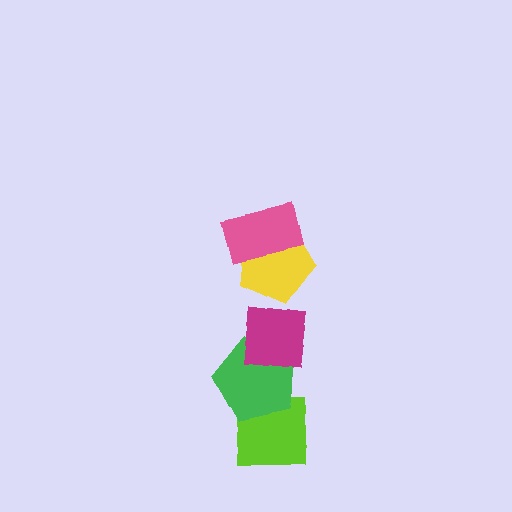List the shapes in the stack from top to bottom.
From top to bottom: the pink rectangle, the yellow pentagon, the magenta square, the green pentagon, the lime square.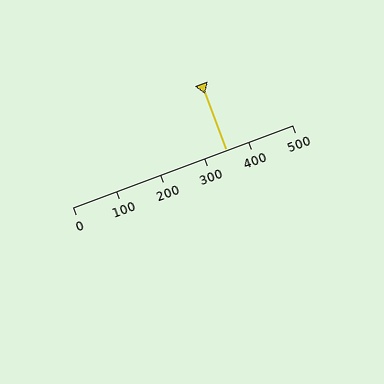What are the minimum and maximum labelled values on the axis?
The axis runs from 0 to 500.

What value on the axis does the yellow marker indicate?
The marker indicates approximately 350.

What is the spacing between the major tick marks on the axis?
The major ticks are spaced 100 apart.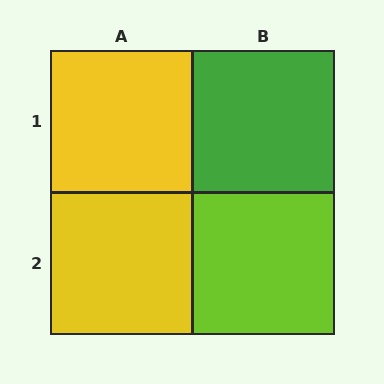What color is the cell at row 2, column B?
Lime.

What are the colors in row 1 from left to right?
Yellow, green.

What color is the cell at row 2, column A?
Yellow.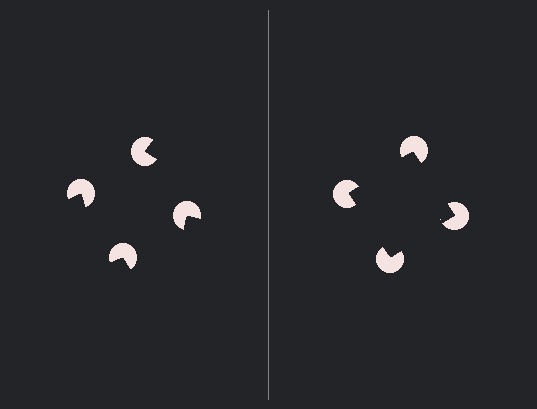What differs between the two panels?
The pac-man discs are positioned identically on both sides; only the wedge orientations differ. On the right they align to a square; on the left they are misaligned.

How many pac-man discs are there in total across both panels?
8 — 4 on each side.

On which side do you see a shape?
An illusory square appears on the right side. On the left side the wedge cuts are rotated, so no coherent shape forms.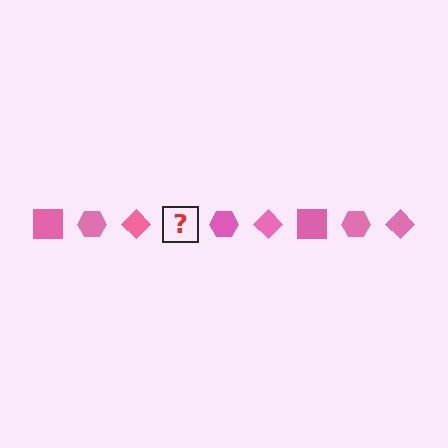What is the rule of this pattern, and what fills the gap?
The rule is that the pattern cycles through square, hexagon, diamond shapes in pink. The gap should be filled with a pink square.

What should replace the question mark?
The question mark should be replaced with a pink square.